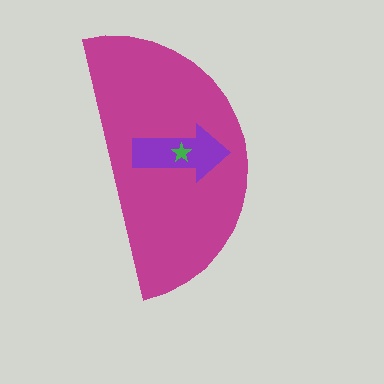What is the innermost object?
The green star.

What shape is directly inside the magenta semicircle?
The purple arrow.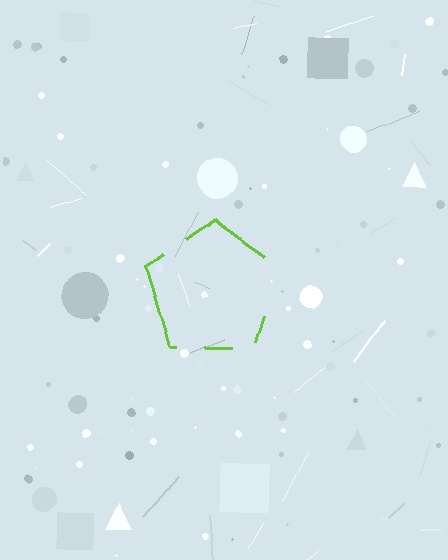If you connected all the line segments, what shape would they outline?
They would outline a pentagon.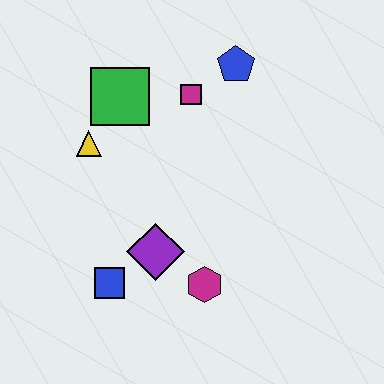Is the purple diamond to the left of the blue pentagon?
Yes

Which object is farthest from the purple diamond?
The blue pentagon is farthest from the purple diamond.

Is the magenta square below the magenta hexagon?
No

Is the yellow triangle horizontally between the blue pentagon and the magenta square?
No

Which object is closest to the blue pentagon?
The magenta square is closest to the blue pentagon.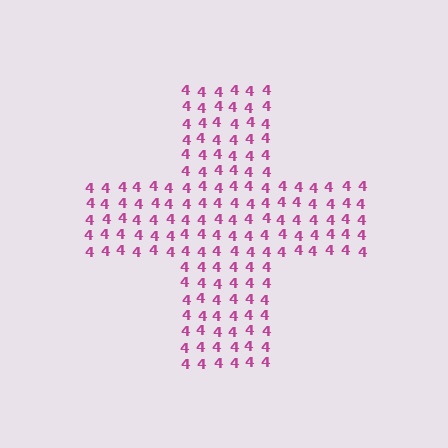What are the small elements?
The small elements are digit 4's.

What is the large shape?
The large shape is a cross.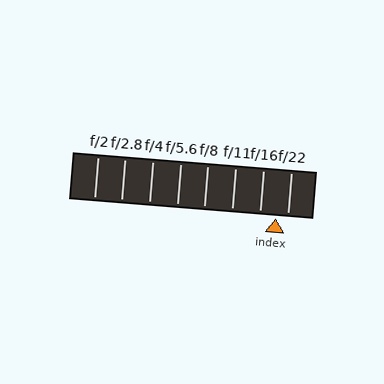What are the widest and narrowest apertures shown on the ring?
The widest aperture shown is f/2 and the narrowest is f/22.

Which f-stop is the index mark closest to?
The index mark is closest to f/22.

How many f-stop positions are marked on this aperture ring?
There are 8 f-stop positions marked.